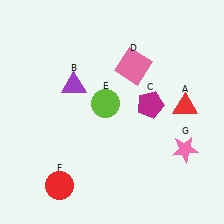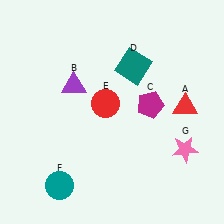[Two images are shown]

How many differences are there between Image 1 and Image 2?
There are 3 differences between the two images.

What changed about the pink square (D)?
In Image 1, D is pink. In Image 2, it changed to teal.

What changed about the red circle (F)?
In Image 1, F is red. In Image 2, it changed to teal.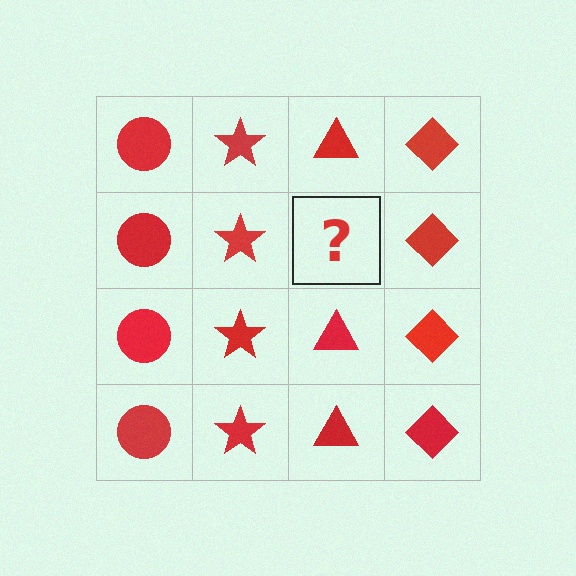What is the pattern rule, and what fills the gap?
The rule is that each column has a consistent shape. The gap should be filled with a red triangle.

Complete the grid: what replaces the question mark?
The question mark should be replaced with a red triangle.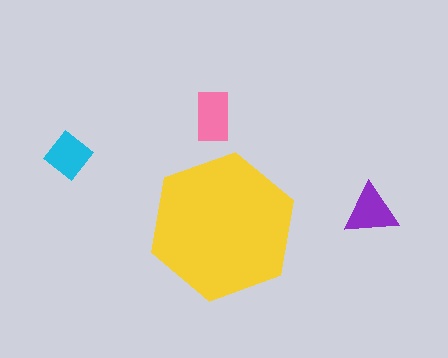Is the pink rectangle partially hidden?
No, the pink rectangle is fully visible.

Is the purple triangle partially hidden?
No, the purple triangle is fully visible.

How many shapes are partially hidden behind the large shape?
0 shapes are partially hidden.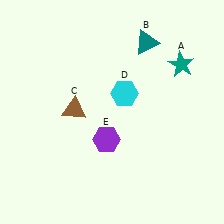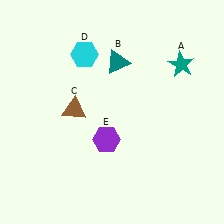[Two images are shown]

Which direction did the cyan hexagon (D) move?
The cyan hexagon (D) moved left.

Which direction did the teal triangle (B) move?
The teal triangle (B) moved left.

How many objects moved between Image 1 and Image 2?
2 objects moved between the two images.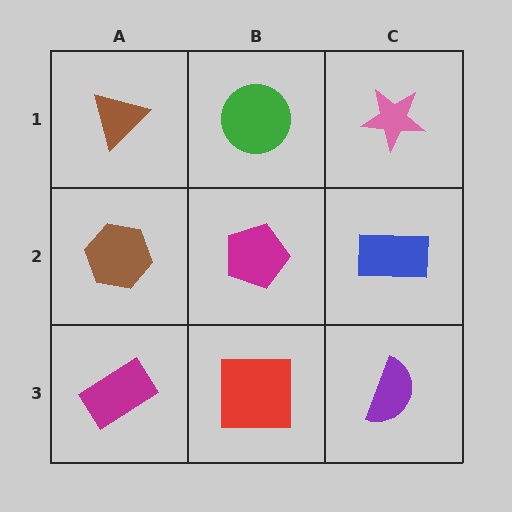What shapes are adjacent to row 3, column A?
A brown hexagon (row 2, column A), a red square (row 3, column B).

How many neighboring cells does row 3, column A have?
2.